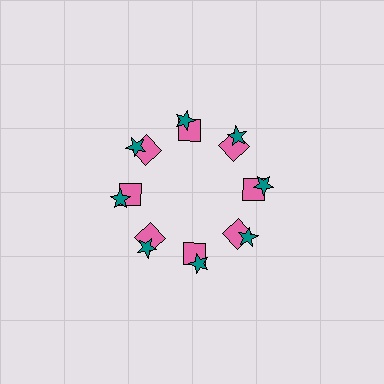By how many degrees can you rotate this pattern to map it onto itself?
The pattern maps onto itself every 45 degrees of rotation.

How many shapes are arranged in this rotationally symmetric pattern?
There are 16 shapes, arranged in 8 groups of 2.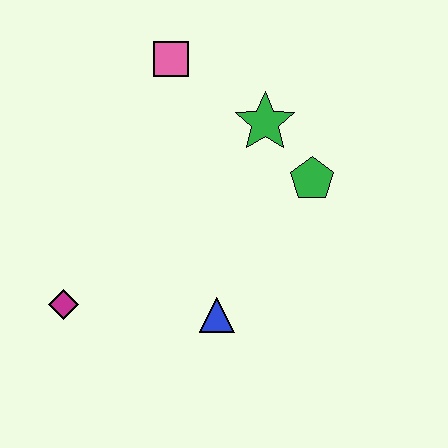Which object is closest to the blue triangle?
The magenta diamond is closest to the blue triangle.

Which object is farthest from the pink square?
The magenta diamond is farthest from the pink square.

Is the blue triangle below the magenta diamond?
Yes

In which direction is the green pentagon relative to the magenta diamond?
The green pentagon is to the right of the magenta diamond.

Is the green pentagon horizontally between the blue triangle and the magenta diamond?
No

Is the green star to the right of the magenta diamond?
Yes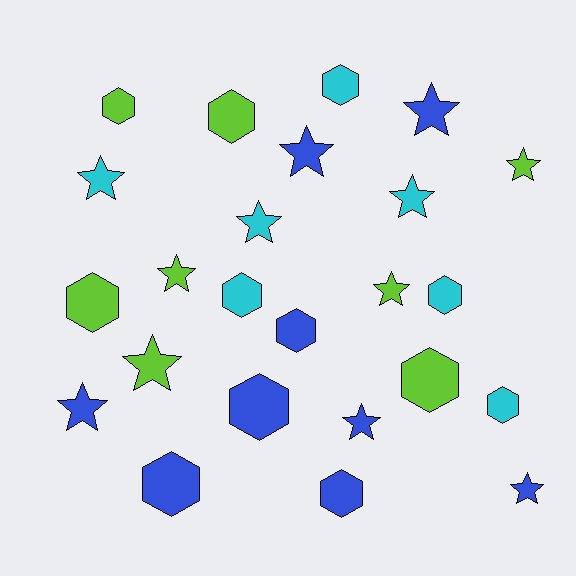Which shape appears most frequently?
Star, with 12 objects.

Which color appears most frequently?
Blue, with 9 objects.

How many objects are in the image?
There are 24 objects.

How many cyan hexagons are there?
There are 4 cyan hexagons.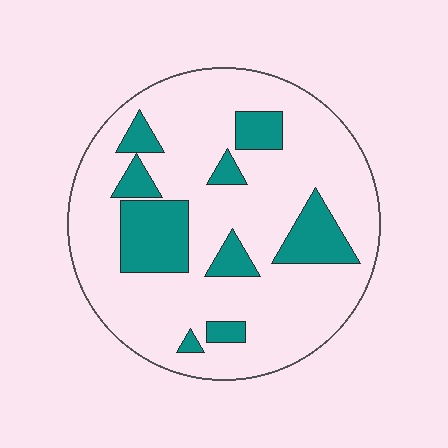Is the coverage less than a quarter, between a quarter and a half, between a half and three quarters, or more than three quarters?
Less than a quarter.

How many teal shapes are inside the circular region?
9.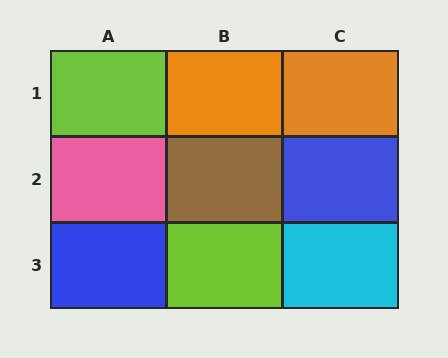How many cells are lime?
2 cells are lime.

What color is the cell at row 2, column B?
Brown.